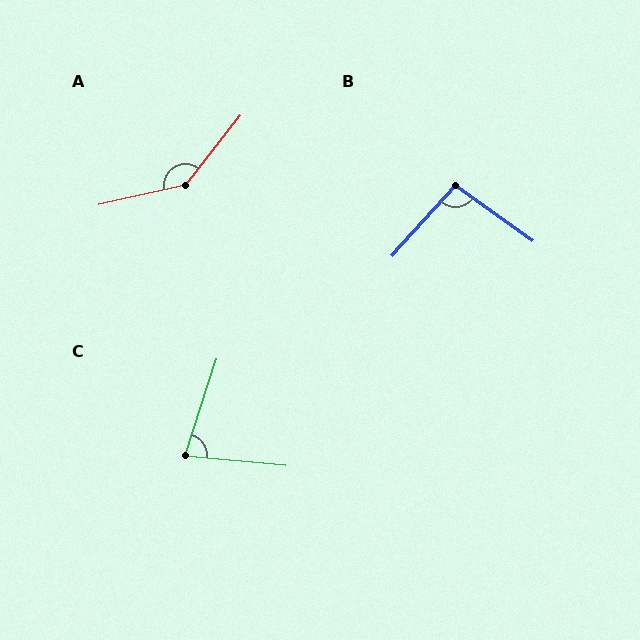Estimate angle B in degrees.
Approximately 96 degrees.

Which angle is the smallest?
C, at approximately 78 degrees.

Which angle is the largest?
A, at approximately 141 degrees.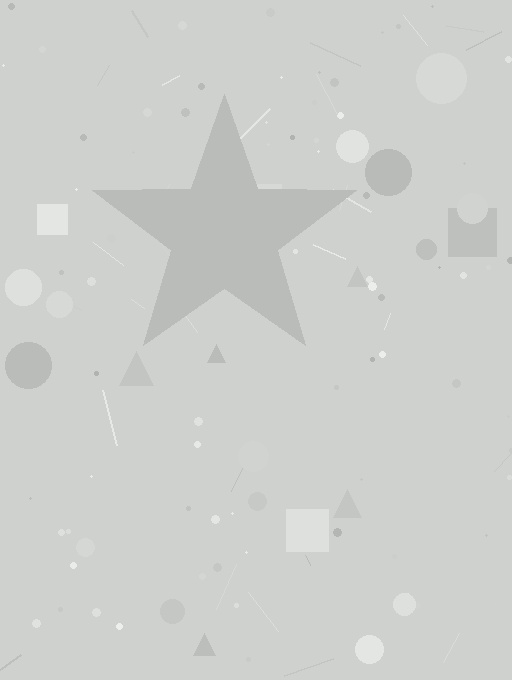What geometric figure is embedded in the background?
A star is embedded in the background.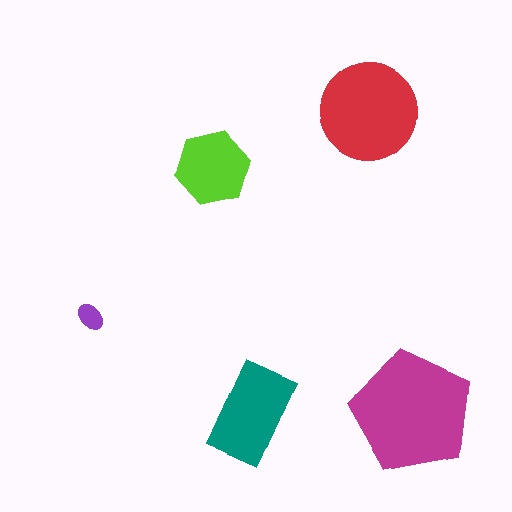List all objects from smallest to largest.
The purple ellipse, the lime hexagon, the teal rectangle, the red circle, the magenta pentagon.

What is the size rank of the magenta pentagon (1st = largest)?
1st.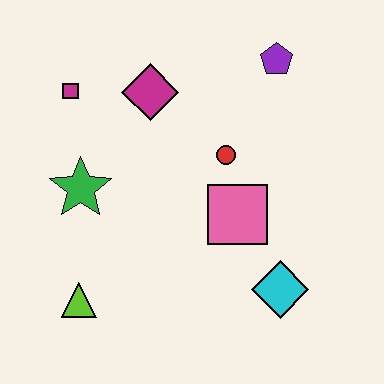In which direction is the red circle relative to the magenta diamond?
The red circle is to the right of the magenta diamond.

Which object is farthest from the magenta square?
The cyan diamond is farthest from the magenta square.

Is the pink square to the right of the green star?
Yes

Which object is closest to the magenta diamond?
The magenta square is closest to the magenta diamond.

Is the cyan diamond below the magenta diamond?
Yes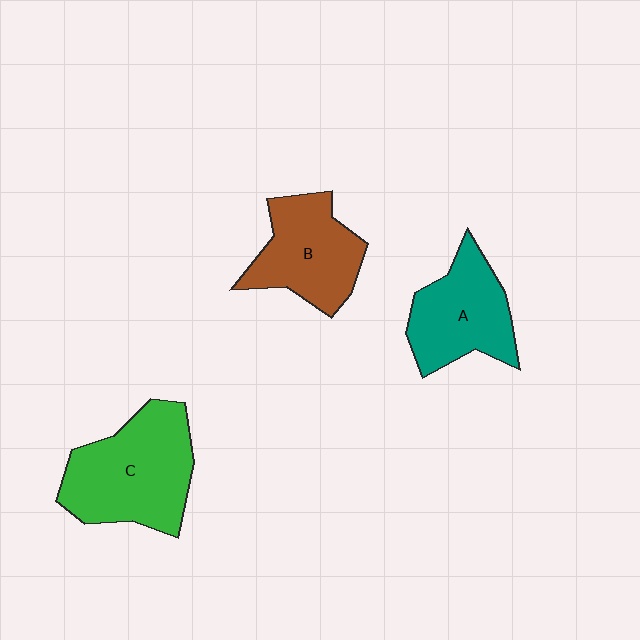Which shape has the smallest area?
Shape A (teal).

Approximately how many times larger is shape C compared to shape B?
Approximately 1.3 times.